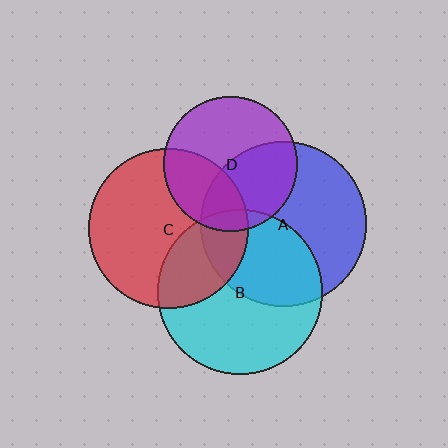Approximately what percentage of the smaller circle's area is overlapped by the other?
Approximately 45%.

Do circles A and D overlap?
Yes.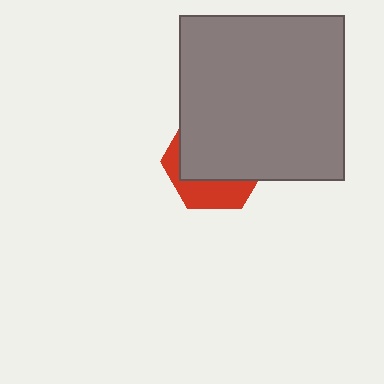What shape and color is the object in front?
The object in front is a gray square.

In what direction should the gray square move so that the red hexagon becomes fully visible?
The gray square should move up. That is the shortest direction to clear the overlap and leave the red hexagon fully visible.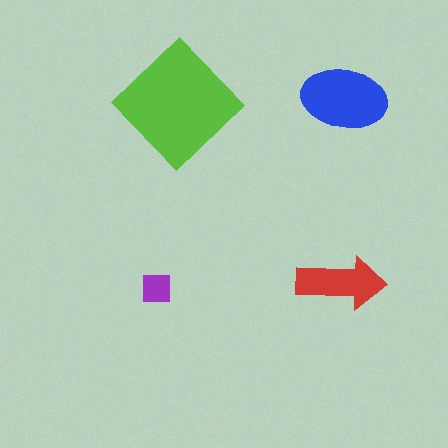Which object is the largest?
The lime diamond.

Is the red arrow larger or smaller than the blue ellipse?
Smaller.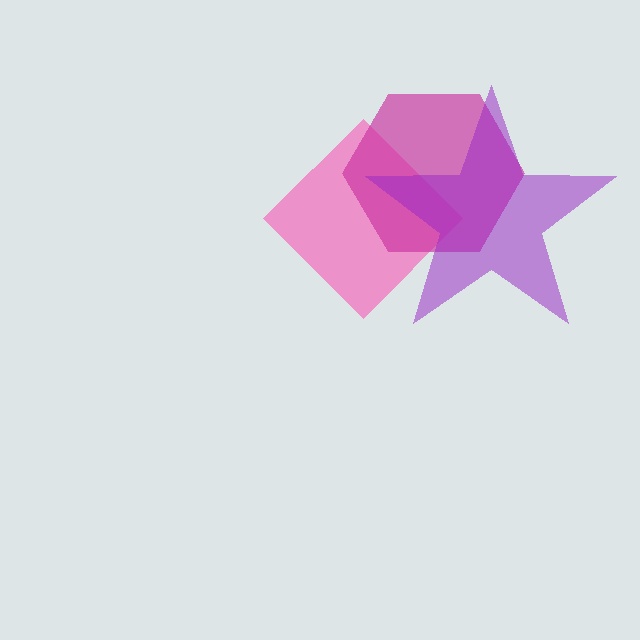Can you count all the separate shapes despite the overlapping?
Yes, there are 3 separate shapes.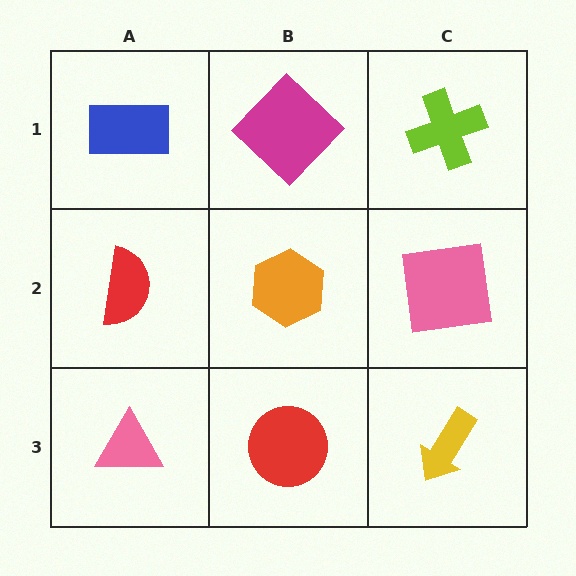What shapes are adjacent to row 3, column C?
A pink square (row 2, column C), a red circle (row 3, column B).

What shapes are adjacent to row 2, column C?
A lime cross (row 1, column C), a yellow arrow (row 3, column C), an orange hexagon (row 2, column B).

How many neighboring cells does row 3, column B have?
3.